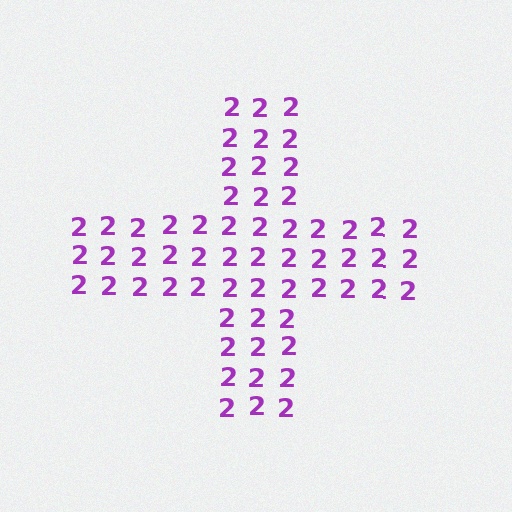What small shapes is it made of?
It is made of small digit 2's.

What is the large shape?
The large shape is a cross.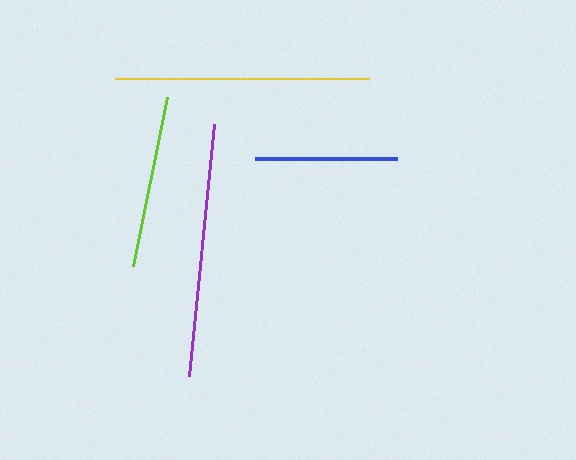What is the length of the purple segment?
The purple segment is approximately 254 pixels long.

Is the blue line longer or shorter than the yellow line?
The yellow line is longer than the blue line.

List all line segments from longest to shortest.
From longest to shortest: yellow, purple, lime, blue.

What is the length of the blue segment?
The blue segment is approximately 142 pixels long.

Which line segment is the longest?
The yellow line is the longest at approximately 254 pixels.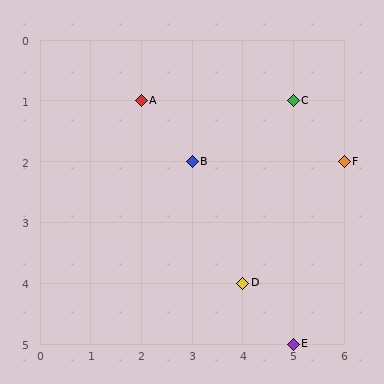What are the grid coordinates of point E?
Point E is at grid coordinates (5, 5).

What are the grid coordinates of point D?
Point D is at grid coordinates (4, 4).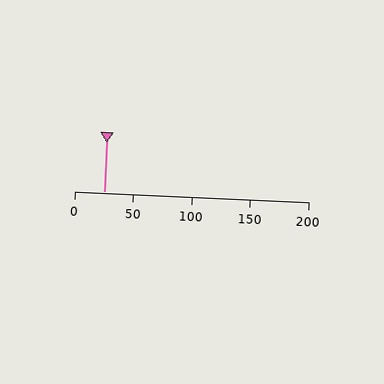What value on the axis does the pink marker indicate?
The marker indicates approximately 25.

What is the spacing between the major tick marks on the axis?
The major ticks are spaced 50 apart.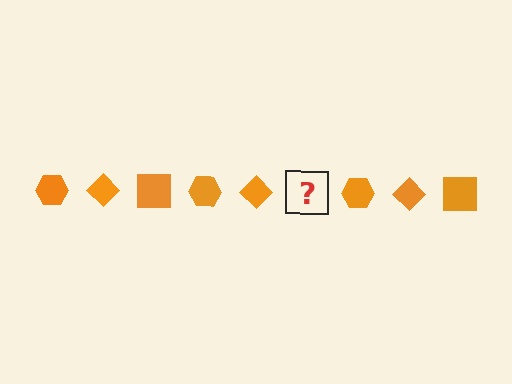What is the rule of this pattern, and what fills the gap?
The rule is that the pattern cycles through hexagon, diamond, square shapes in orange. The gap should be filled with an orange square.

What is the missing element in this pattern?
The missing element is an orange square.